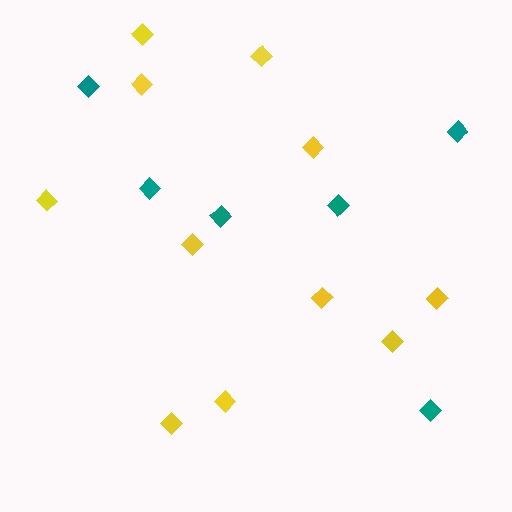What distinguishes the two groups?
There are 2 groups: one group of yellow diamonds (11) and one group of teal diamonds (6).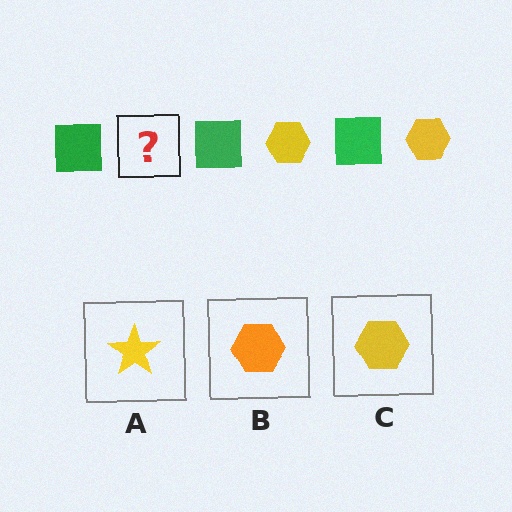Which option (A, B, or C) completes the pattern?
C.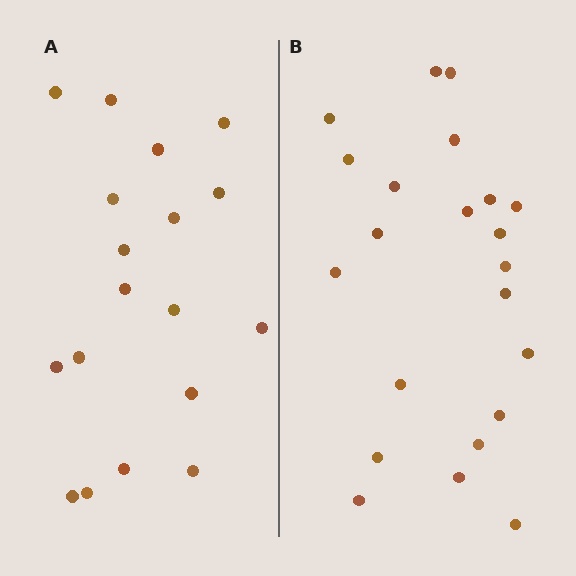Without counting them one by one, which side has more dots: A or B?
Region B (the right region) has more dots.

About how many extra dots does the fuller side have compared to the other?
Region B has about 4 more dots than region A.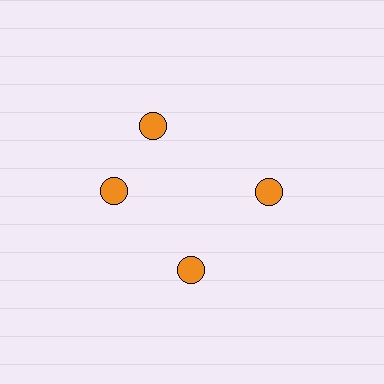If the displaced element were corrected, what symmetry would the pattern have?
It would have 4-fold rotational symmetry — the pattern would map onto itself every 90 degrees.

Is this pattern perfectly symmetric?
No. The 4 orange circles are arranged in a ring, but one element near the 12 o'clock position is rotated out of alignment along the ring, breaking the 4-fold rotational symmetry.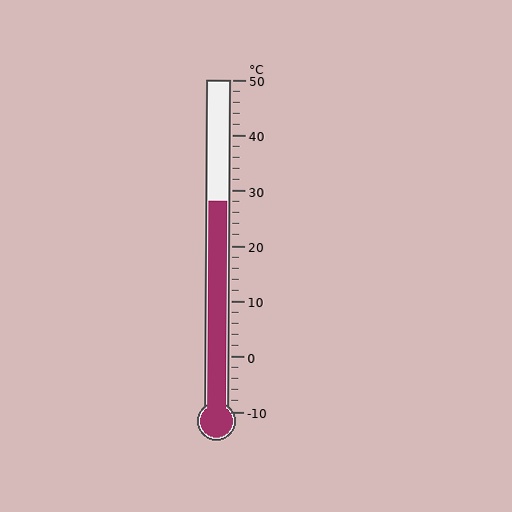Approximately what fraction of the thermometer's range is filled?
The thermometer is filled to approximately 65% of its range.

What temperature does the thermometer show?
The thermometer shows approximately 28°C.